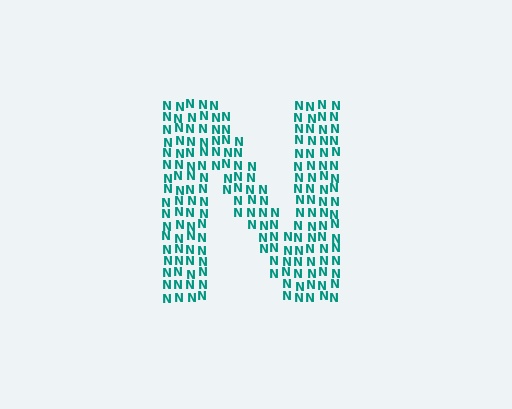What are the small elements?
The small elements are letter N's.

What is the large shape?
The large shape is the letter N.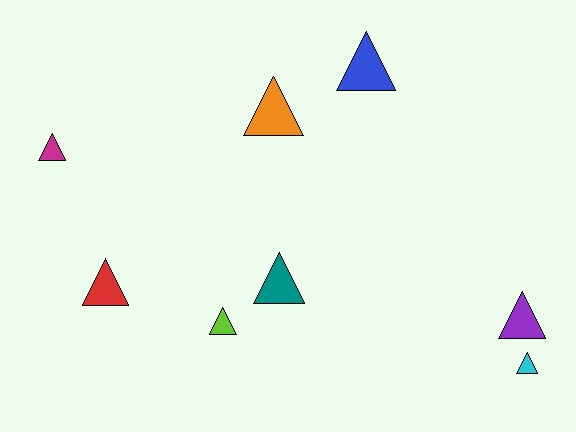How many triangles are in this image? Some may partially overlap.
There are 8 triangles.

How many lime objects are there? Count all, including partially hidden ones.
There is 1 lime object.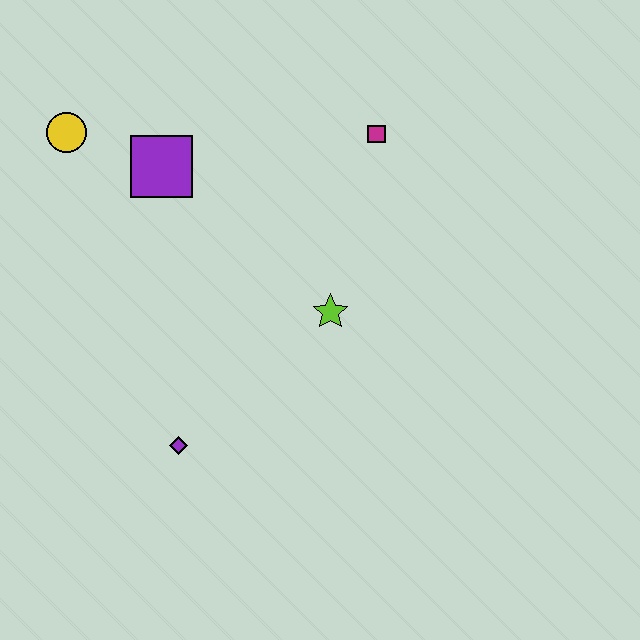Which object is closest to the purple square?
The yellow circle is closest to the purple square.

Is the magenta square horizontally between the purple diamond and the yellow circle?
No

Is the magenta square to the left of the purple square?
No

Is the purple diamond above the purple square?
No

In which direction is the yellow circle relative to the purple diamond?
The yellow circle is above the purple diamond.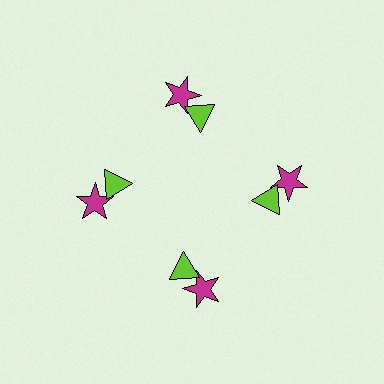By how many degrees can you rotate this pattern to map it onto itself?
The pattern maps onto itself every 90 degrees of rotation.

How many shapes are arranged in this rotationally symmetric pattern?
There are 8 shapes, arranged in 4 groups of 2.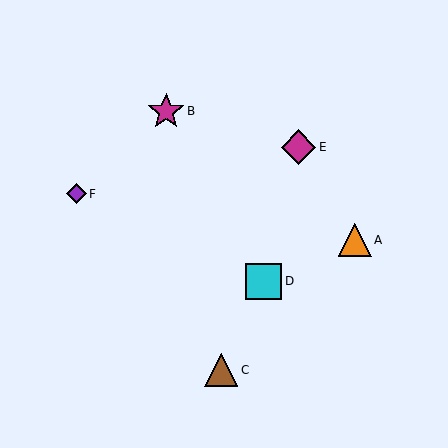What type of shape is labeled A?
Shape A is an orange triangle.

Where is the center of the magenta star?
The center of the magenta star is at (166, 111).